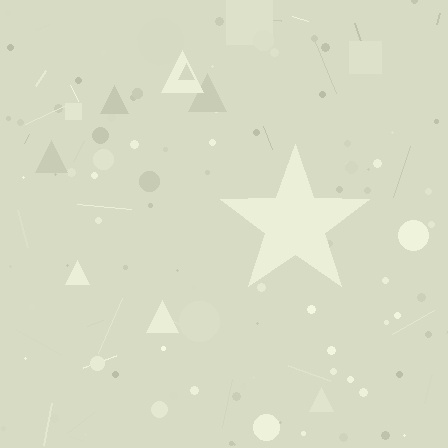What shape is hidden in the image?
A star is hidden in the image.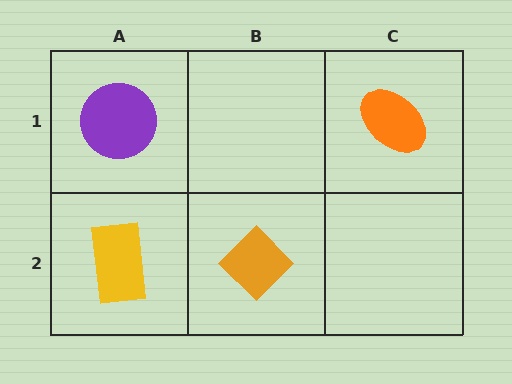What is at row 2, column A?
A yellow rectangle.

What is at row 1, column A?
A purple circle.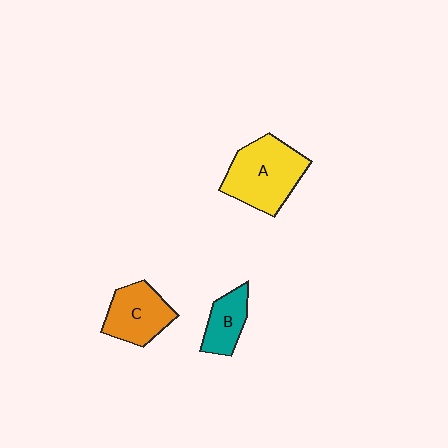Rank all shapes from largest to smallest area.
From largest to smallest: A (yellow), C (orange), B (teal).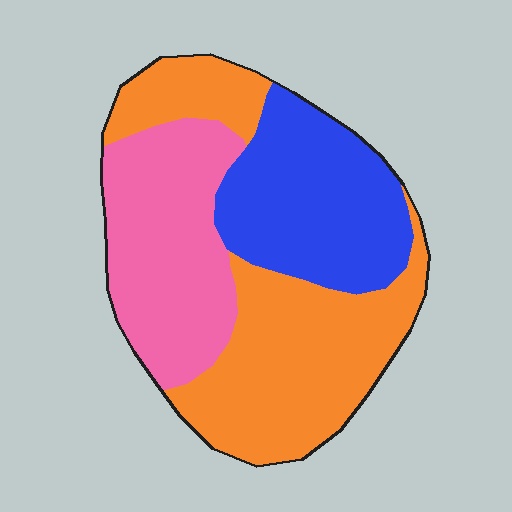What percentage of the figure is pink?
Pink covers 30% of the figure.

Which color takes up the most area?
Orange, at roughly 40%.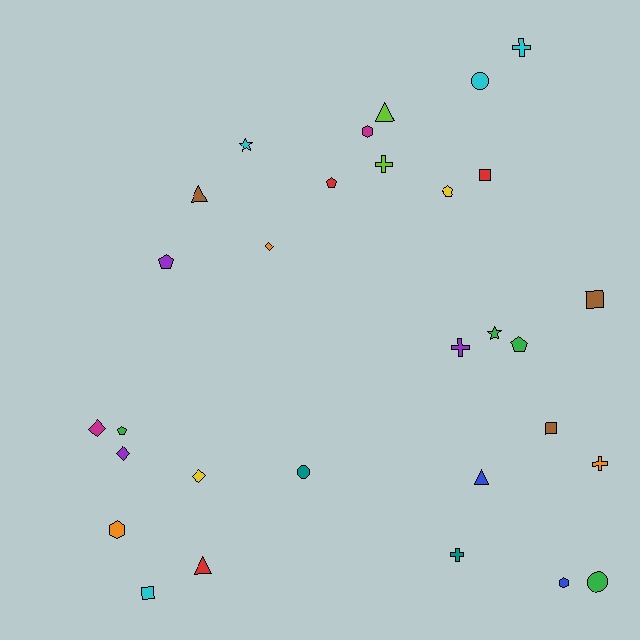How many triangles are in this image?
There are 4 triangles.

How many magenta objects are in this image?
There are 2 magenta objects.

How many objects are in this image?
There are 30 objects.